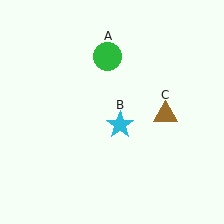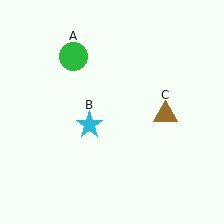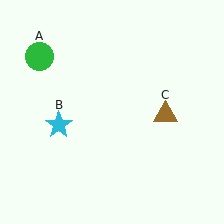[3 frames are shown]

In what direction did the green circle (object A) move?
The green circle (object A) moved left.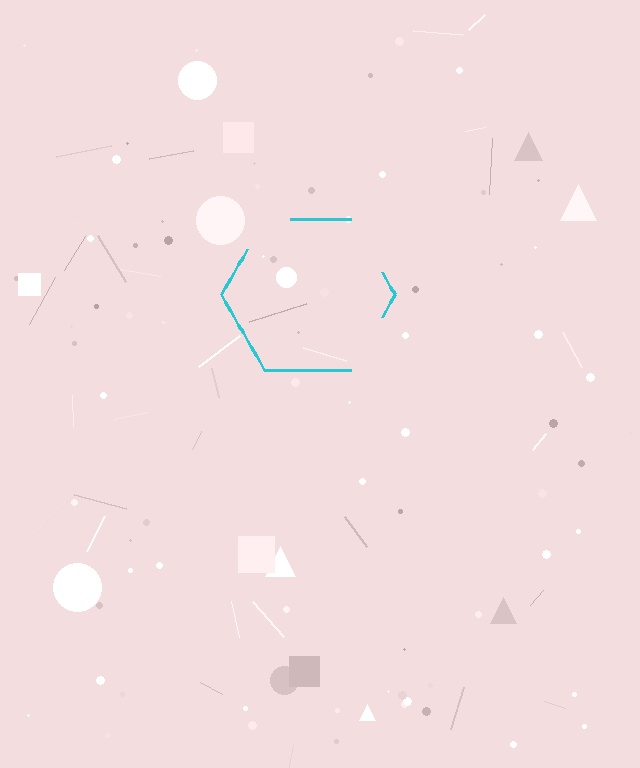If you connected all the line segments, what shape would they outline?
They would outline a hexagon.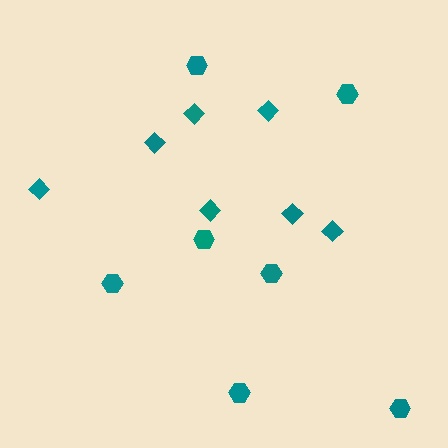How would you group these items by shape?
There are 2 groups: one group of hexagons (7) and one group of diamonds (7).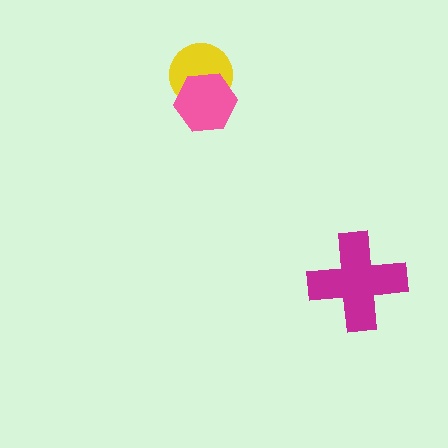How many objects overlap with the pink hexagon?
1 object overlaps with the pink hexagon.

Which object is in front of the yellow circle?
The pink hexagon is in front of the yellow circle.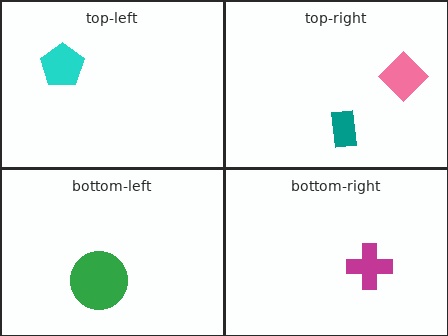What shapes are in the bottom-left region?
The green circle.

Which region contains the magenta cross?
The bottom-right region.